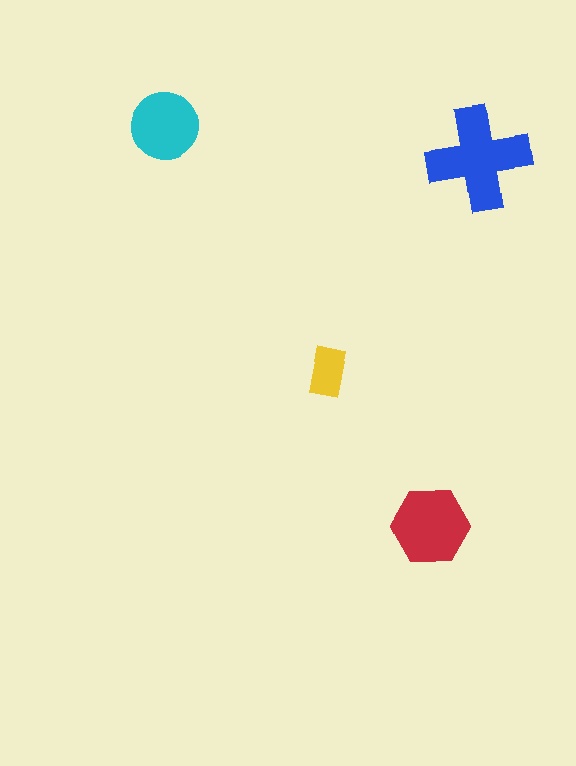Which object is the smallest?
The yellow rectangle.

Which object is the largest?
The blue cross.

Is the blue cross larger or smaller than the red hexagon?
Larger.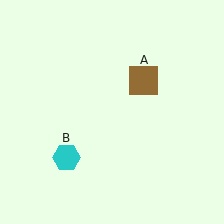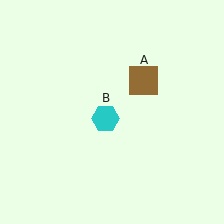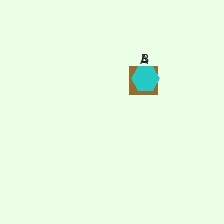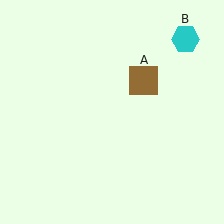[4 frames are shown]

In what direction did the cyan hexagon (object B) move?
The cyan hexagon (object B) moved up and to the right.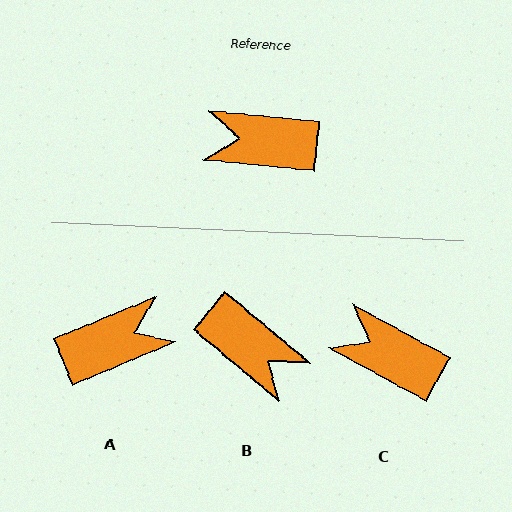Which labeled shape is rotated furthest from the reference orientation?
A, about 152 degrees away.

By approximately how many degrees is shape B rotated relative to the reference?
Approximately 146 degrees counter-clockwise.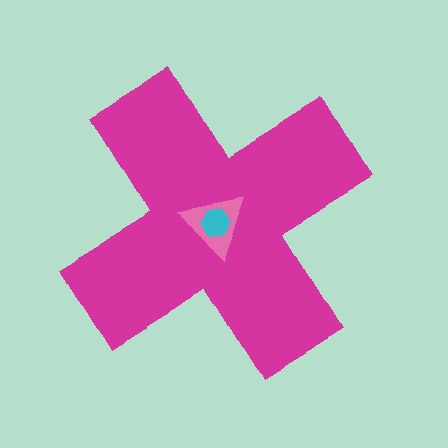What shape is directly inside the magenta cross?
The pink triangle.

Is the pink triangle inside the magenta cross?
Yes.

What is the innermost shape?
The cyan hexagon.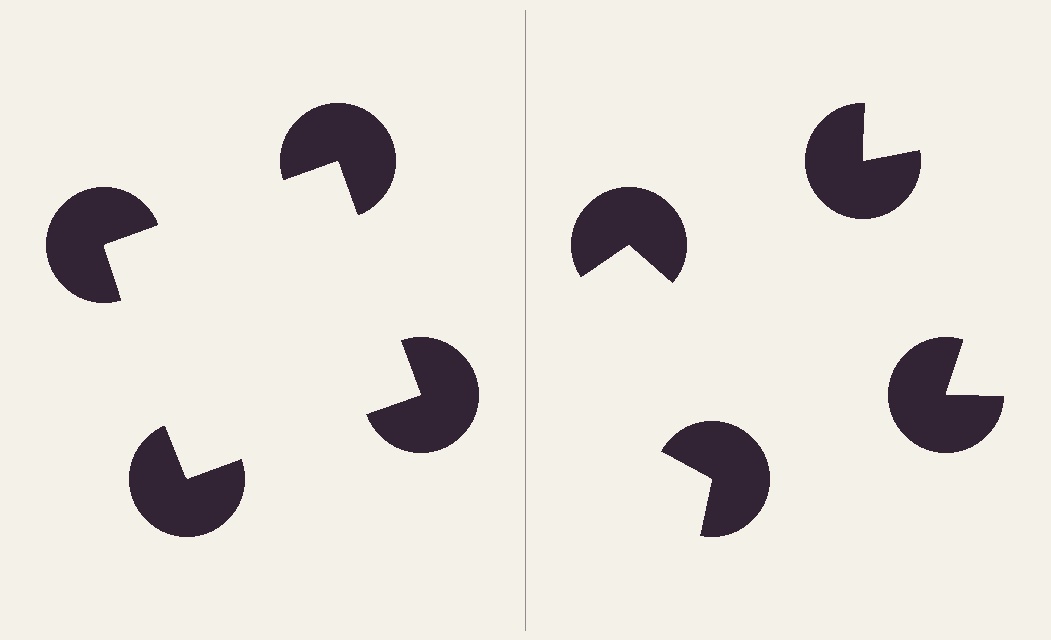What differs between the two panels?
The pac-man discs are positioned identically on both sides; only the wedge orientations differ. On the left they align to a square; on the right they are misaligned.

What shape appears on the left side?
An illusory square.